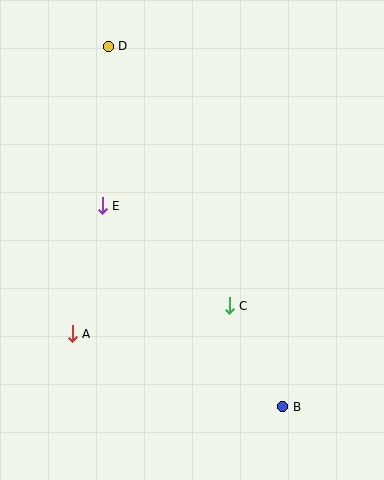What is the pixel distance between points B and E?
The distance between B and E is 270 pixels.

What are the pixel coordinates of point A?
Point A is at (72, 334).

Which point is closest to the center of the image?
Point C at (229, 306) is closest to the center.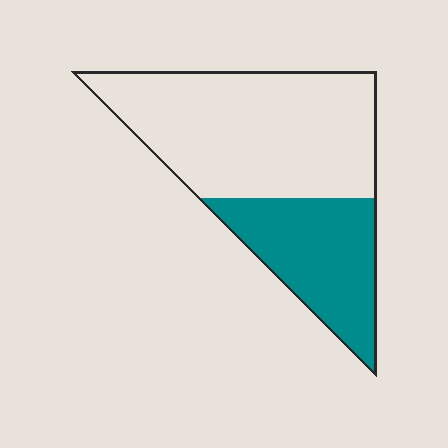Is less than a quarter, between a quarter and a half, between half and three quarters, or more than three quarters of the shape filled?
Between a quarter and a half.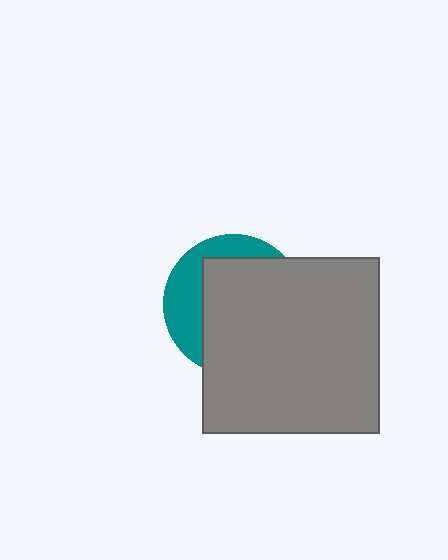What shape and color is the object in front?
The object in front is a gray square.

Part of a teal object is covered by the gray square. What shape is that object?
It is a circle.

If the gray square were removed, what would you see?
You would see the complete teal circle.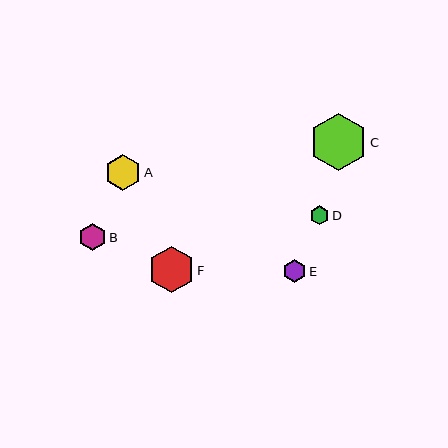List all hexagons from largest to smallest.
From largest to smallest: C, F, A, B, E, D.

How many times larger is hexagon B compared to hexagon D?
Hexagon B is approximately 1.5 times the size of hexagon D.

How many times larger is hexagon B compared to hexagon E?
Hexagon B is approximately 1.2 times the size of hexagon E.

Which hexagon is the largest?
Hexagon C is the largest with a size of approximately 57 pixels.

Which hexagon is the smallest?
Hexagon D is the smallest with a size of approximately 19 pixels.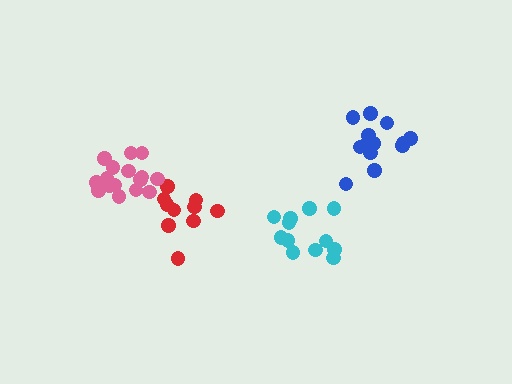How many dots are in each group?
Group 1: 10 dots, Group 2: 12 dots, Group 3: 16 dots, Group 4: 14 dots (52 total).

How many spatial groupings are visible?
There are 4 spatial groupings.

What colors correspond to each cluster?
The clusters are colored: red, cyan, pink, blue.